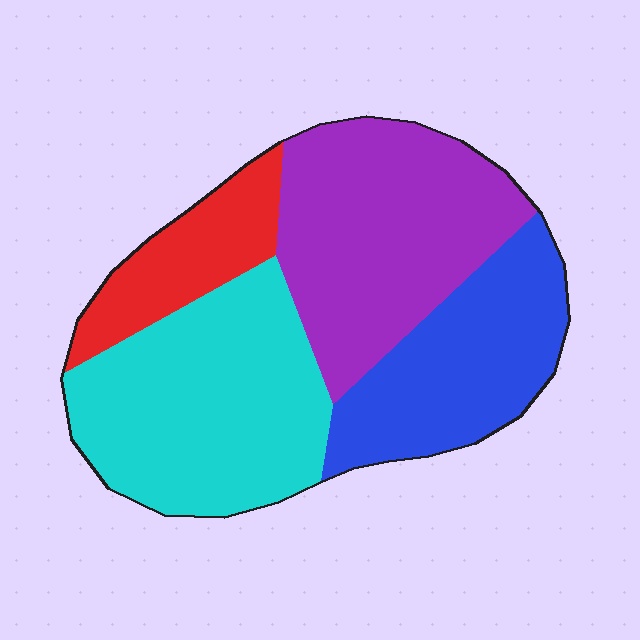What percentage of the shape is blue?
Blue takes up about one quarter (1/4) of the shape.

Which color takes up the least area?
Red, at roughly 15%.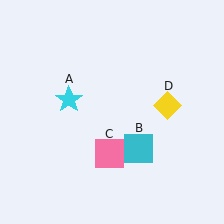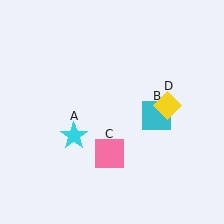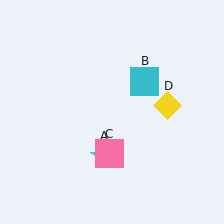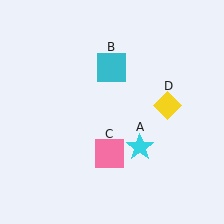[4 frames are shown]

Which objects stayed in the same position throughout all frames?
Pink square (object C) and yellow diamond (object D) remained stationary.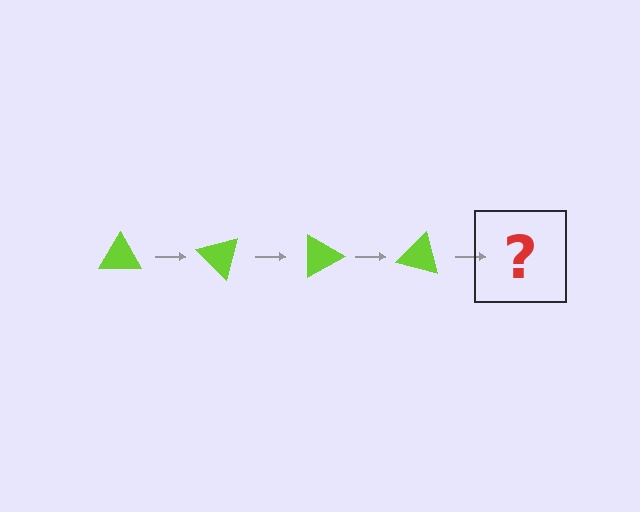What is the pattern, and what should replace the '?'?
The pattern is that the triangle rotates 45 degrees each step. The '?' should be a lime triangle rotated 180 degrees.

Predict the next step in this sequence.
The next step is a lime triangle rotated 180 degrees.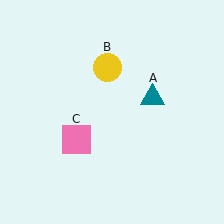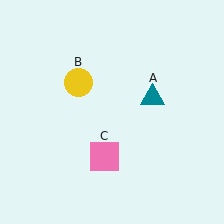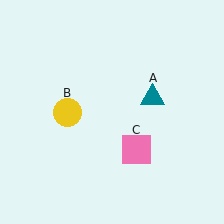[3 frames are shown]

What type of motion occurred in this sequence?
The yellow circle (object B), pink square (object C) rotated counterclockwise around the center of the scene.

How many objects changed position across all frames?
2 objects changed position: yellow circle (object B), pink square (object C).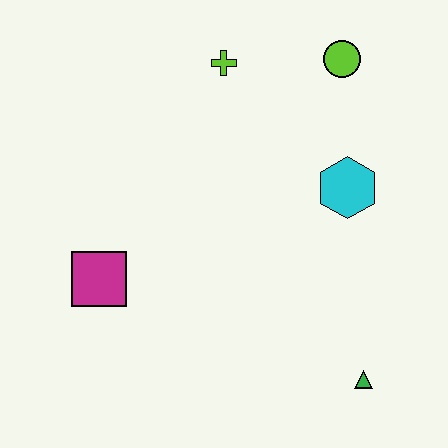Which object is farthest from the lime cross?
The green triangle is farthest from the lime cross.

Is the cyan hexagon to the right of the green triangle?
No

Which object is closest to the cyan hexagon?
The lime circle is closest to the cyan hexagon.